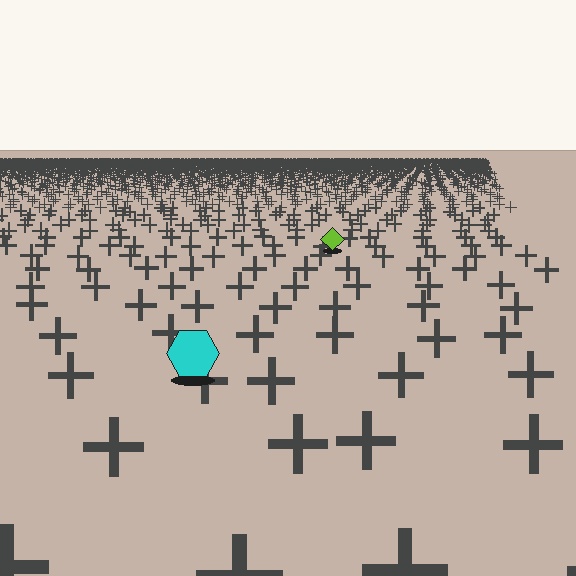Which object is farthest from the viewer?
The lime diamond is farthest from the viewer. It appears smaller and the ground texture around it is denser.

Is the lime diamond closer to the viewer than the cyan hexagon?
No. The cyan hexagon is closer — you can tell from the texture gradient: the ground texture is coarser near it.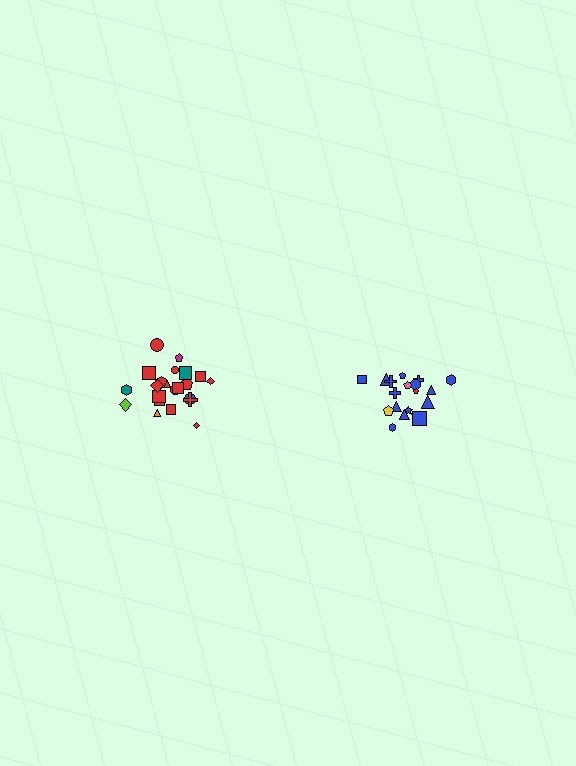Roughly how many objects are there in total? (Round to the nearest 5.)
Roughly 40 objects in total.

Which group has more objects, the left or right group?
The left group.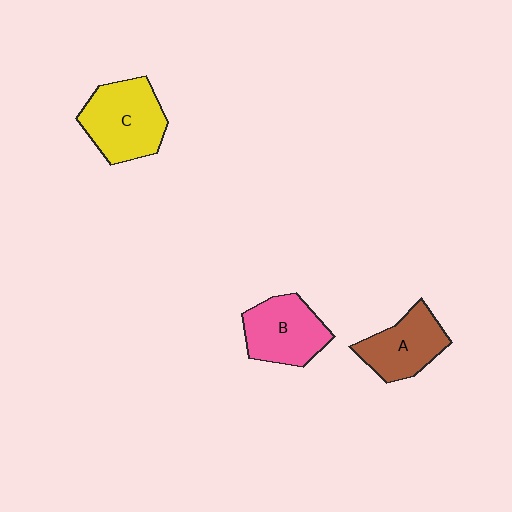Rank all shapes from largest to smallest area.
From largest to smallest: C (yellow), B (pink), A (brown).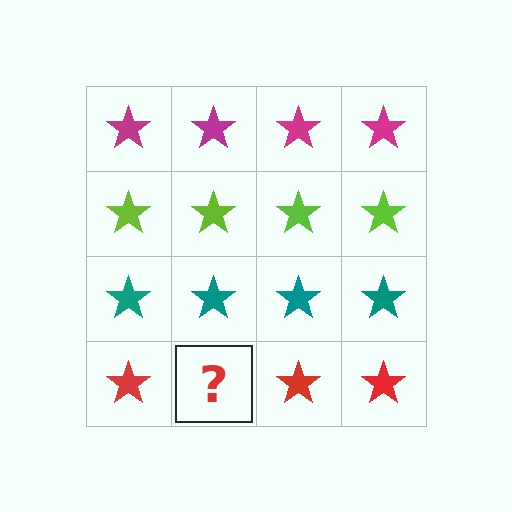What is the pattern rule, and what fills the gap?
The rule is that each row has a consistent color. The gap should be filled with a red star.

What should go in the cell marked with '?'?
The missing cell should contain a red star.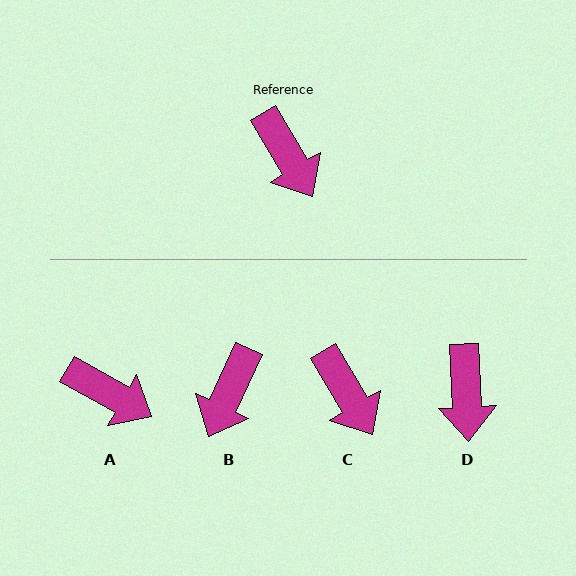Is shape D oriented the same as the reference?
No, it is off by about 28 degrees.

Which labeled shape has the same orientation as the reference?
C.